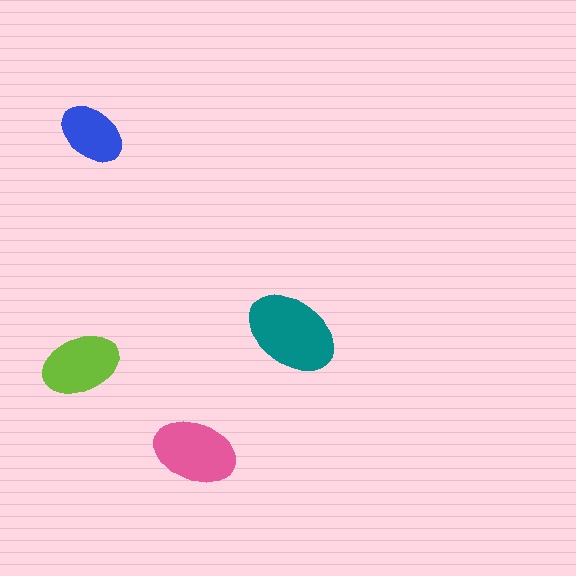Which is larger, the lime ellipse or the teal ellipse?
The teal one.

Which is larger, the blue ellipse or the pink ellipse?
The pink one.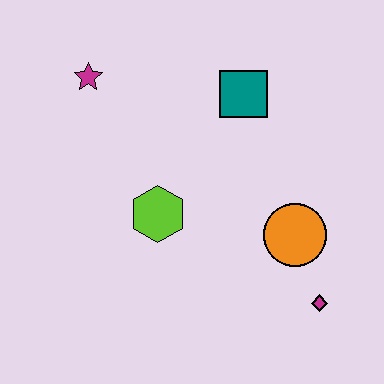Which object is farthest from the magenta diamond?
The magenta star is farthest from the magenta diamond.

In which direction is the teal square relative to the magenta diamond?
The teal square is above the magenta diamond.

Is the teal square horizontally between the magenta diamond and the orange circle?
No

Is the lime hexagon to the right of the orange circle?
No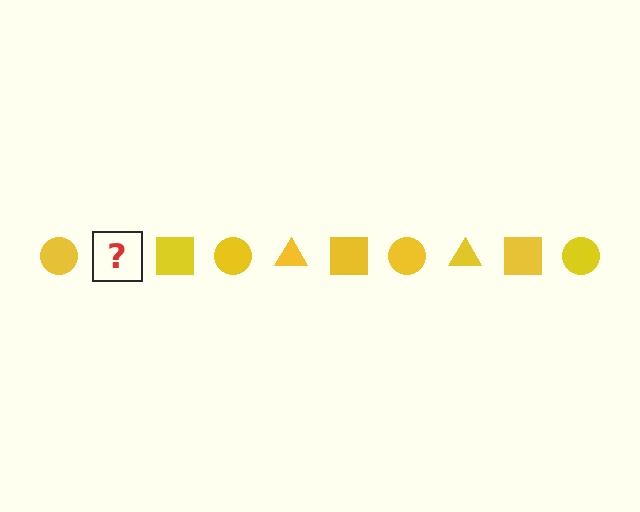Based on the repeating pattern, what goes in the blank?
The blank should be a yellow triangle.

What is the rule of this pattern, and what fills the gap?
The rule is that the pattern cycles through circle, triangle, square shapes in yellow. The gap should be filled with a yellow triangle.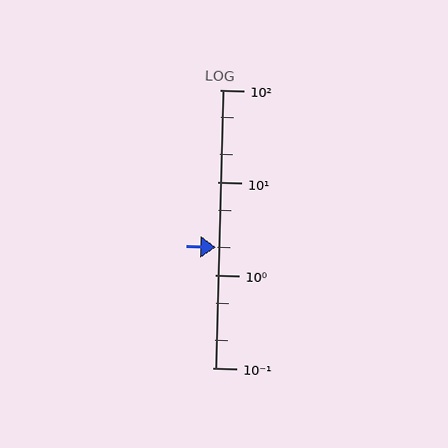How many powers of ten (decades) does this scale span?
The scale spans 3 decades, from 0.1 to 100.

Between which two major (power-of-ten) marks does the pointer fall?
The pointer is between 1 and 10.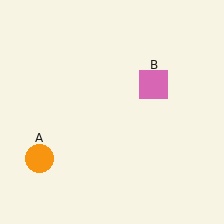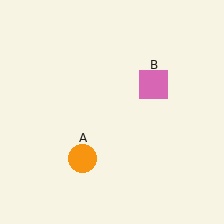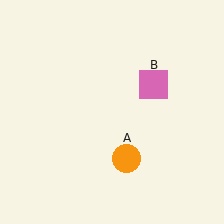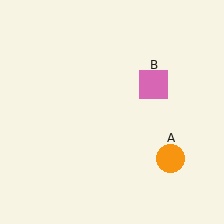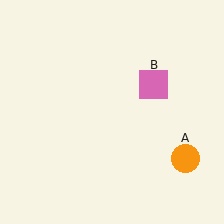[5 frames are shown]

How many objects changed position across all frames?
1 object changed position: orange circle (object A).